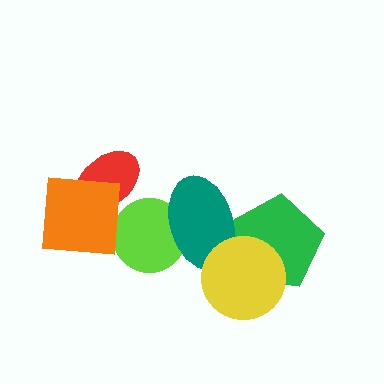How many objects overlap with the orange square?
1 object overlaps with the orange square.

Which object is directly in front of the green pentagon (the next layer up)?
The teal ellipse is directly in front of the green pentagon.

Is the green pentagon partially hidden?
Yes, it is partially covered by another shape.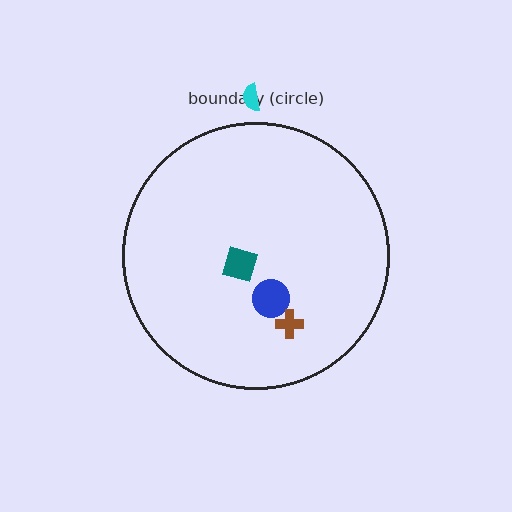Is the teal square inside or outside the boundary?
Inside.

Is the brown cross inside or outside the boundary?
Inside.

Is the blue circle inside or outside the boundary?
Inside.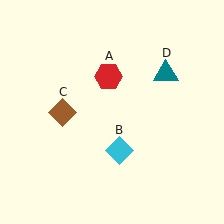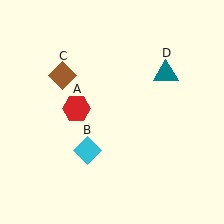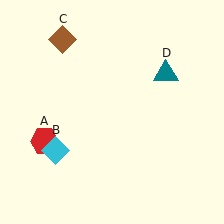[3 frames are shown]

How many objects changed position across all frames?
3 objects changed position: red hexagon (object A), cyan diamond (object B), brown diamond (object C).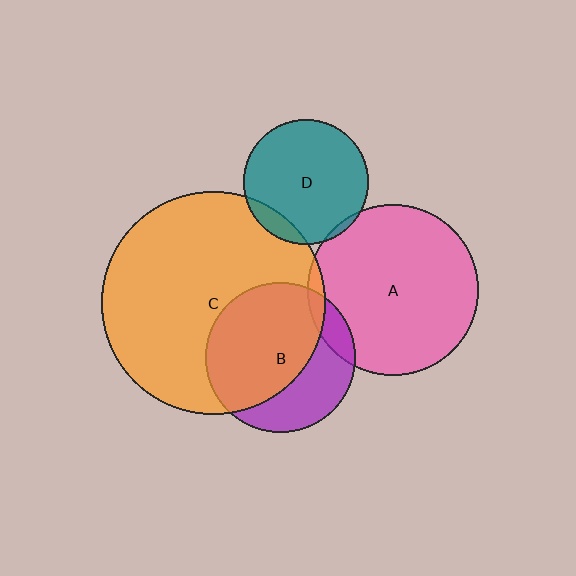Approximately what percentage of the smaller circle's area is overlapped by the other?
Approximately 5%.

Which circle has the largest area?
Circle C (orange).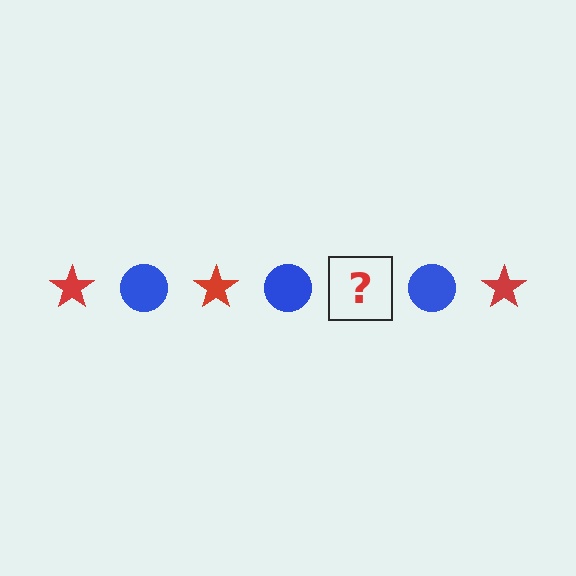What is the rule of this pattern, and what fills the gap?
The rule is that the pattern alternates between red star and blue circle. The gap should be filled with a red star.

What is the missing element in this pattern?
The missing element is a red star.